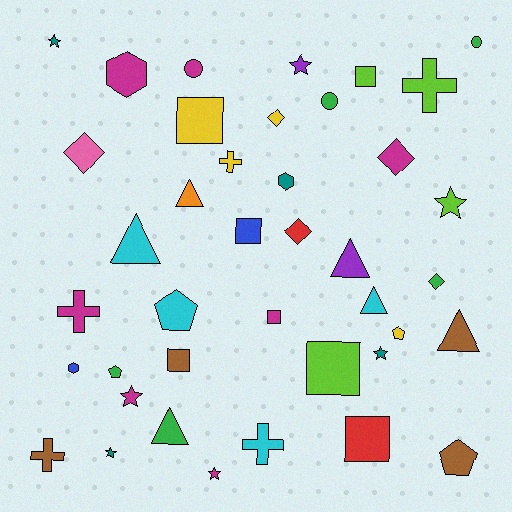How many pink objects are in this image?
There is 1 pink object.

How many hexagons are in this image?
There are 3 hexagons.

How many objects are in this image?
There are 40 objects.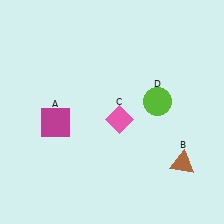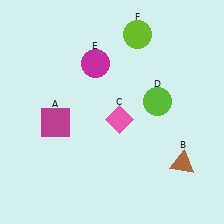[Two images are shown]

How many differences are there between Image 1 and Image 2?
There are 2 differences between the two images.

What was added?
A magenta circle (E), a lime circle (F) were added in Image 2.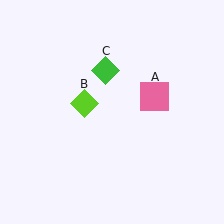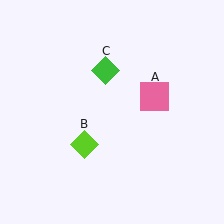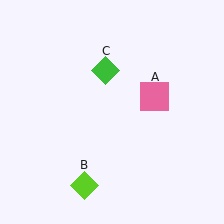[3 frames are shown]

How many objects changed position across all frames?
1 object changed position: lime diamond (object B).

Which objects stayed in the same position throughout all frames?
Pink square (object A) and green diamond (object C) remained stationary.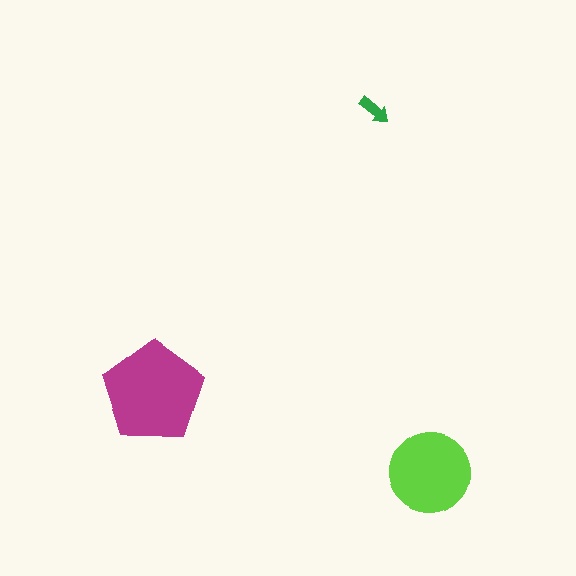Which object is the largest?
The magenta pentagon.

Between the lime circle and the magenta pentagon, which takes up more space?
The magenta pentagon.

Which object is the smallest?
The green arrow.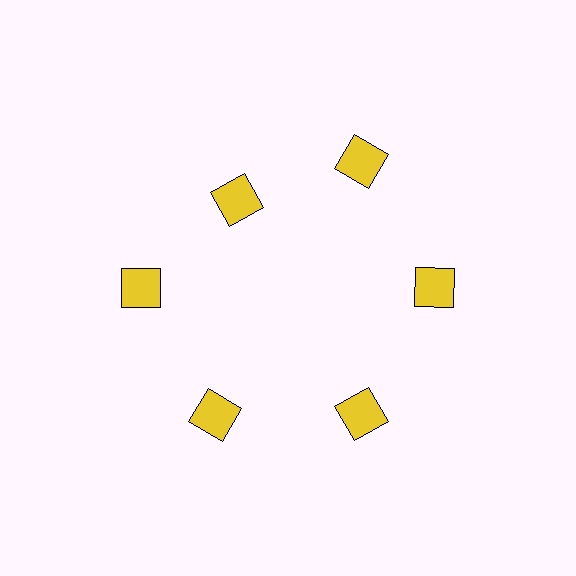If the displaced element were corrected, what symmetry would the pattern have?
It would have 6-fold rotational symmetry — the pattern would map onto itself every 60 degrees.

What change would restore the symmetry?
The symmetry would be restored by moving it outward, back onto the ring so that all 6 squares sit at equal angles and equal distance from the center.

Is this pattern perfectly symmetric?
No. The 6 yellow squares are arranged in a ring, but one element near the 11 o'clock position is pulled inward toward the center, breaking the 6-fold rotational symmetry.